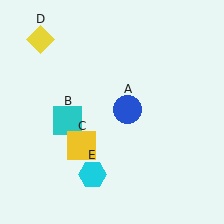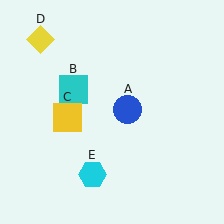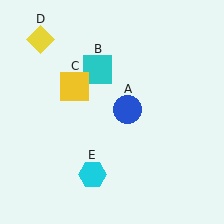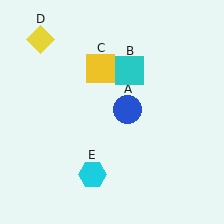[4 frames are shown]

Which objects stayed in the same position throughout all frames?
Blue circle (object A) and yellow diamond (object D) and cyan hexagon (object E) remained stationary.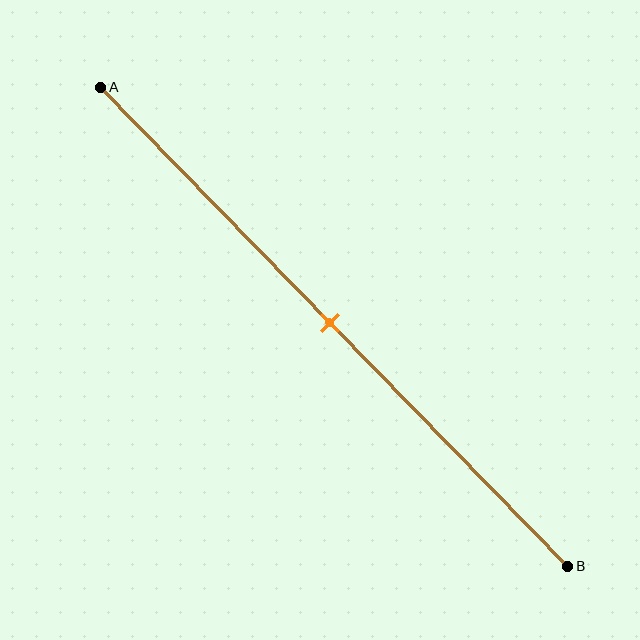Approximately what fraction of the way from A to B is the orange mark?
The orange mark is approximately 50% of the way from A to B.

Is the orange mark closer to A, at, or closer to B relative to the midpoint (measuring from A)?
The orange mark is approximately at the midpoint of segment AB.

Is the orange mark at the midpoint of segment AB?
Yes, the mark is approximately at the midpoint.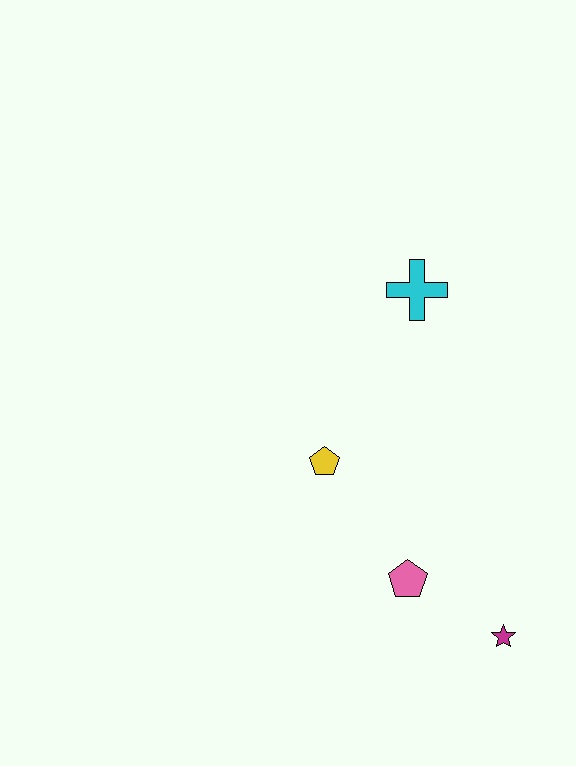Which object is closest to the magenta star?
The pink pentagon is closest to the magenta star.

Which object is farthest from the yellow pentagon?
The magenta star is farthest from the yellow pentagon.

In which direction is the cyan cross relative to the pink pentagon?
The cyan cross is above the pink pentagon.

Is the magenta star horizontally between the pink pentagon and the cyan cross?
No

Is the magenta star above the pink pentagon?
No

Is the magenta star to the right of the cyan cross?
Yes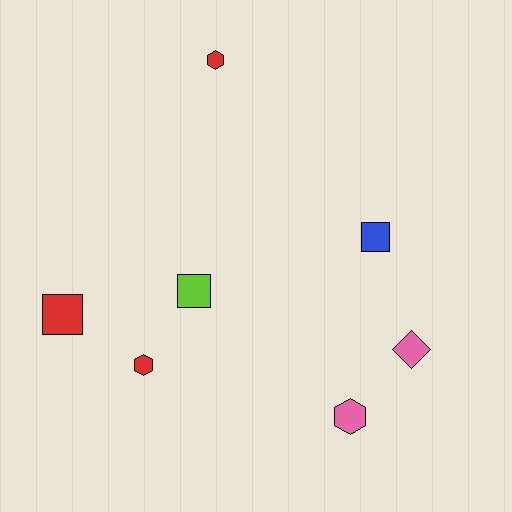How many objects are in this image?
There are 7 objects.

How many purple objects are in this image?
There are no purple objects.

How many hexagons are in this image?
There are 3 hexagons.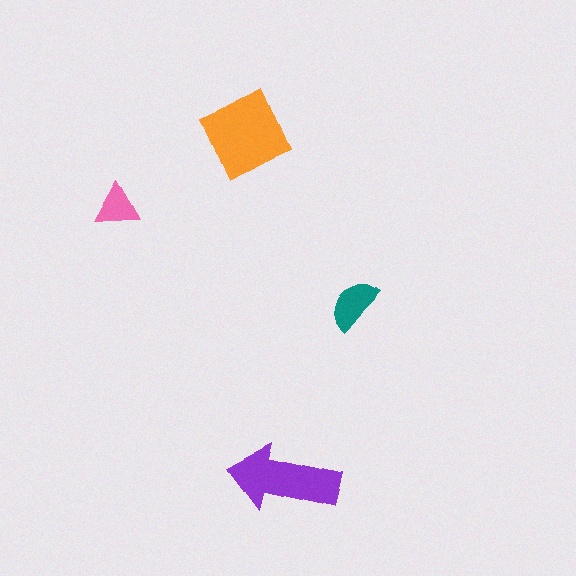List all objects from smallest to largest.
The pink triangle, the teal semicircle, the purple arrow, the orange diamond.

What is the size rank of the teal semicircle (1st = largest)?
3rd.